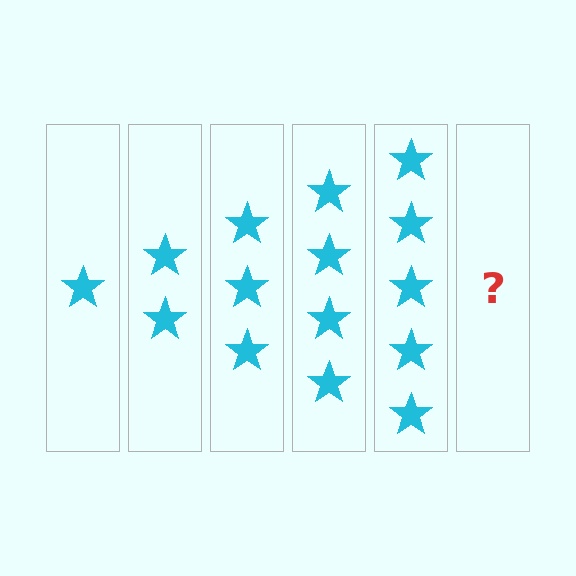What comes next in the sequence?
The next element should be 6 stars.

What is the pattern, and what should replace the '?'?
The pattern is that each step adds one more star. The '?' should be 6 stars.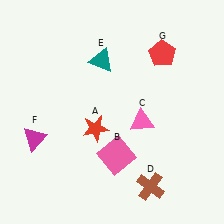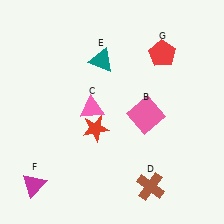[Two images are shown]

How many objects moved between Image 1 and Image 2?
3 objects moved between the two images.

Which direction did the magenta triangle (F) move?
The magenta triangle (F) moved down.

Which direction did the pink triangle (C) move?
The pink triangle (C) moved left.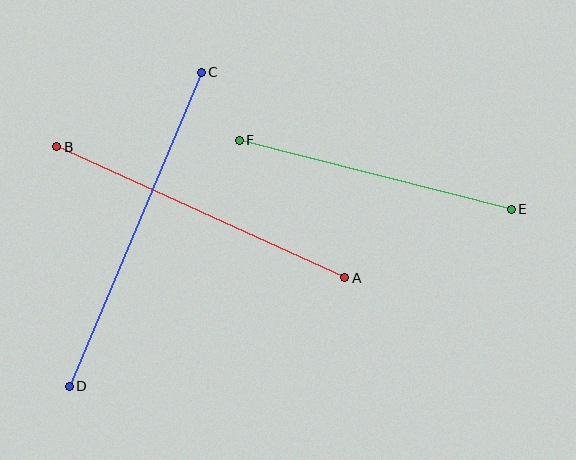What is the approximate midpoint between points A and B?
The midpoint is at approximately (201, 212) pixels.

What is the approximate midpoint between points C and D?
The midpoint is at approximately (135, 229) pixels.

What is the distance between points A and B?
The distance is approximately 316 pixels.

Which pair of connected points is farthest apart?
Points C and D are farthest apart.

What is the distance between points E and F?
The distance is approximately 280 pixels.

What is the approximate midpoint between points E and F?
The midpoint is at approximately (375, 175) pixels.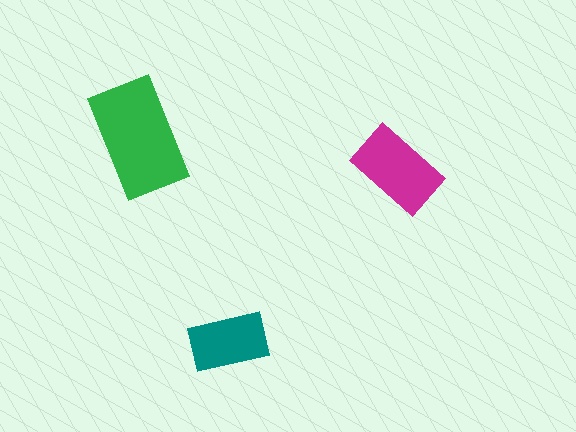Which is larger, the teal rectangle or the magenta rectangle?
The magenta one.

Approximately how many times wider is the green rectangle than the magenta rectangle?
About 1.5 times wider.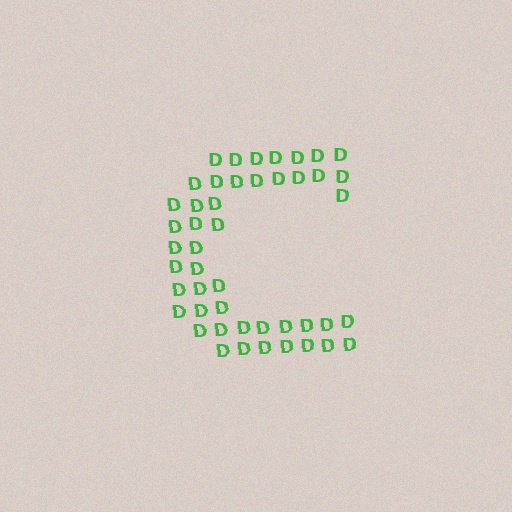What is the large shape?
The large shape is the letter C.